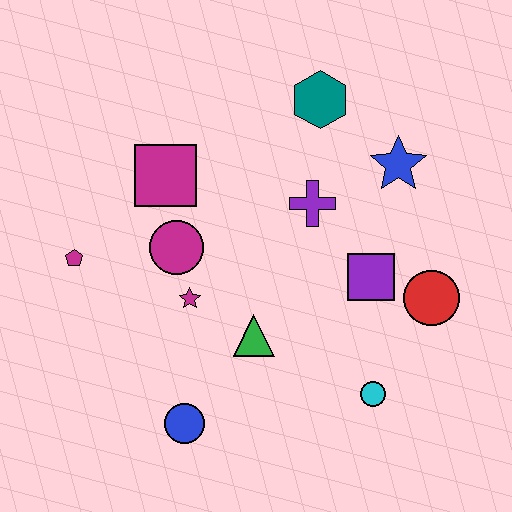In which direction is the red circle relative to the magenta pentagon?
The red circle is to the right of the magenta pentagon.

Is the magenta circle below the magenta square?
Yes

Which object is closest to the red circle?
The purple square is closest to the red circle.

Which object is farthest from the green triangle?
The teal hexagon is farthest from the green triangle.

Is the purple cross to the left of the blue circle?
No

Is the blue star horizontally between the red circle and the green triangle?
Yes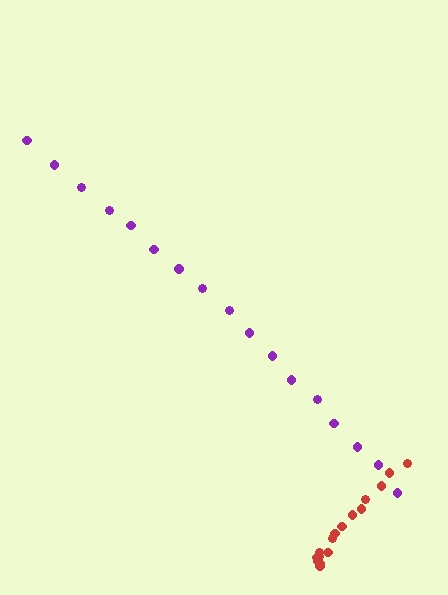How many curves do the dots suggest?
There are 2 distinct paths.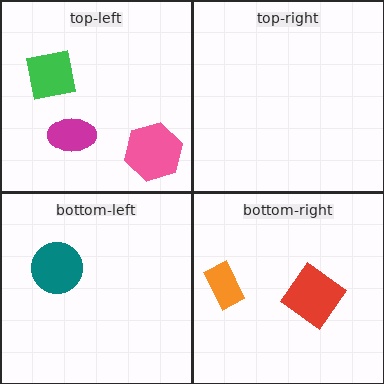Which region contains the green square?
The top-left region.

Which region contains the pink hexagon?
The top-left region.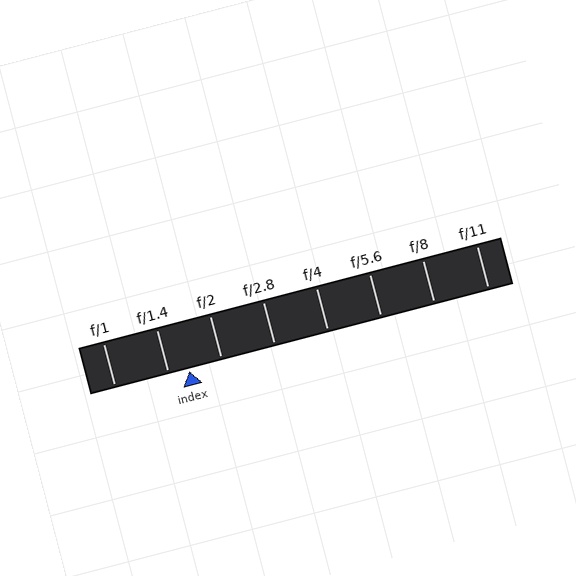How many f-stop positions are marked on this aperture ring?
There are 8 f-stop positions marked.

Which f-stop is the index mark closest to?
The index mark is closest to f/1.4.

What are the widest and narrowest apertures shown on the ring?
The widest aperture shown is f/1 and the narrowest is f/11.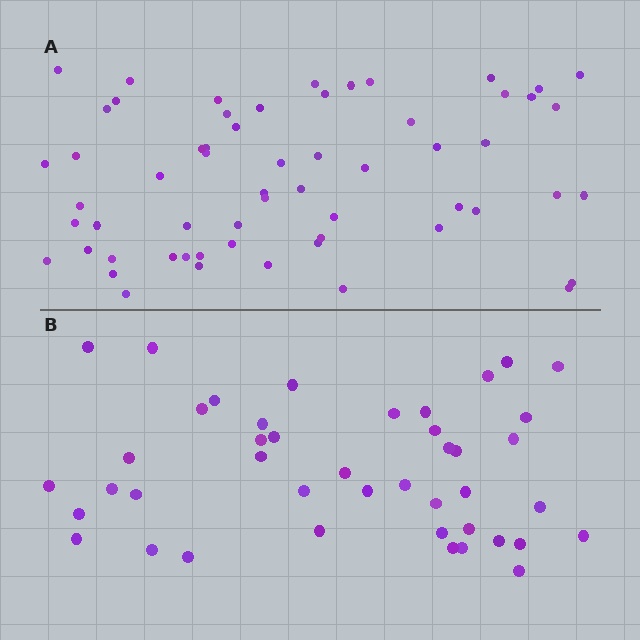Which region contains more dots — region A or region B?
Region A (the top region) has more dots.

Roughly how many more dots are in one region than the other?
Region A has approximately 15 more dots than region B.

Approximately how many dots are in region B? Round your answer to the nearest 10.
About 40 dots. (The exact count is 43, which rounds to 40.)